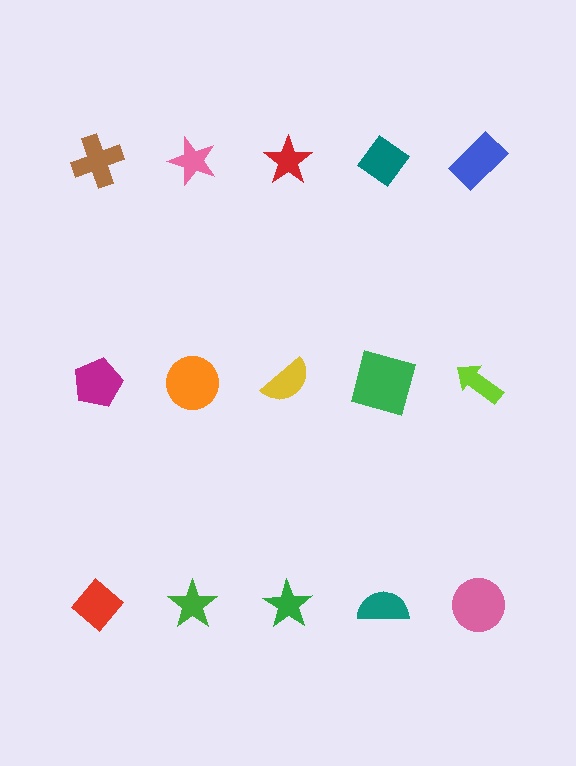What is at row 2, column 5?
A lime arrow.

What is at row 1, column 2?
A pink star.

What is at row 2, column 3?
A yellow semicircle.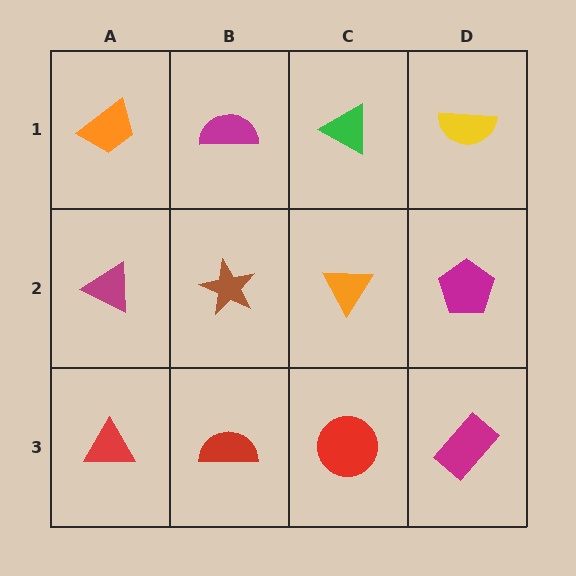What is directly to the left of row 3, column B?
A red triangle.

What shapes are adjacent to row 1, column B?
A brown star (row 2, column B), an orange trapezoid (row 1, column A), a green triangle (row 1, column C).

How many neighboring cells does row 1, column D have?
2.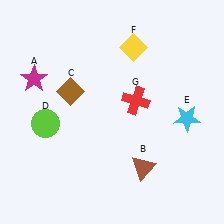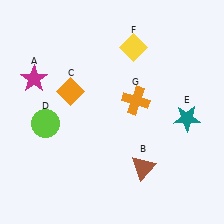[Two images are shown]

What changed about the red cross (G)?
In Image 1, G is red. In Image 2, it changed to orange.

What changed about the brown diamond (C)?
In Image 1, C is brown. In Image 2, it changed to orange.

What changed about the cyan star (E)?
In Image 1, E is cyan. In Image 2, it changed to teal.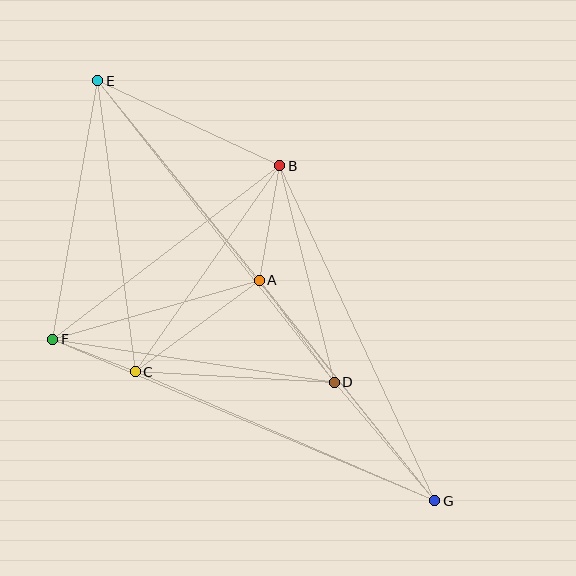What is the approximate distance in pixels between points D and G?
The distance between D and G is approximately 155 pixels.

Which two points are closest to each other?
Points C and F are closest to each other.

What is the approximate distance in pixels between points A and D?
The distance between A and D is approximately 127 pixels.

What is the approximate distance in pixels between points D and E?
The distance between D and E is approximately 383 pixels.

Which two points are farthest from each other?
Points E and G are farthest from each other.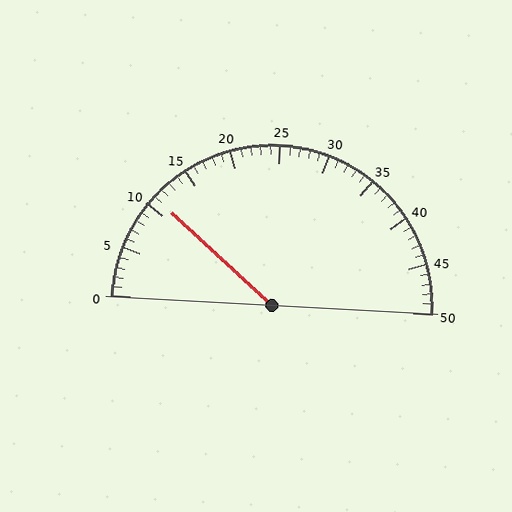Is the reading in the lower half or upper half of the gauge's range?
The reading is in the lower half of the range (0 to 50).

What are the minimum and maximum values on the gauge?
The gauge ranges from 0 to 50.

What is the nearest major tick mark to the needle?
The nearest major tick mark is 10.